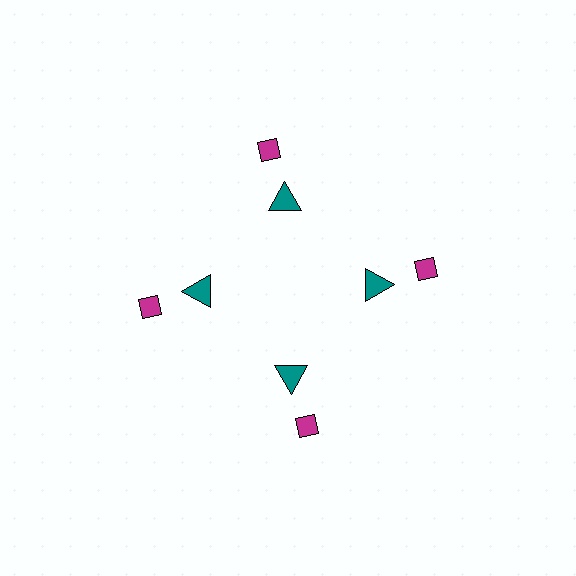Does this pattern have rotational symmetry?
Yes, this pattern has 4-fold rotational symmetry. It looks the same after rotating 90 degrees around the center.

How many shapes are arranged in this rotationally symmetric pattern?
There are 8 shapes, arranged in 4 groups of 2.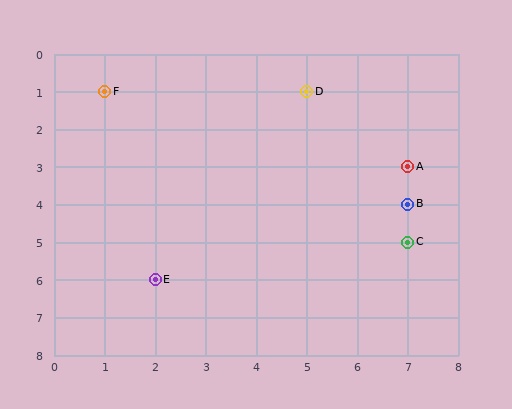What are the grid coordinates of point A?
Point A is at grid coordinates (7, 3).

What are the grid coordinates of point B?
Point B is at grid coordinates (7, 4).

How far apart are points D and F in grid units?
Points D and F are 4 columns apart.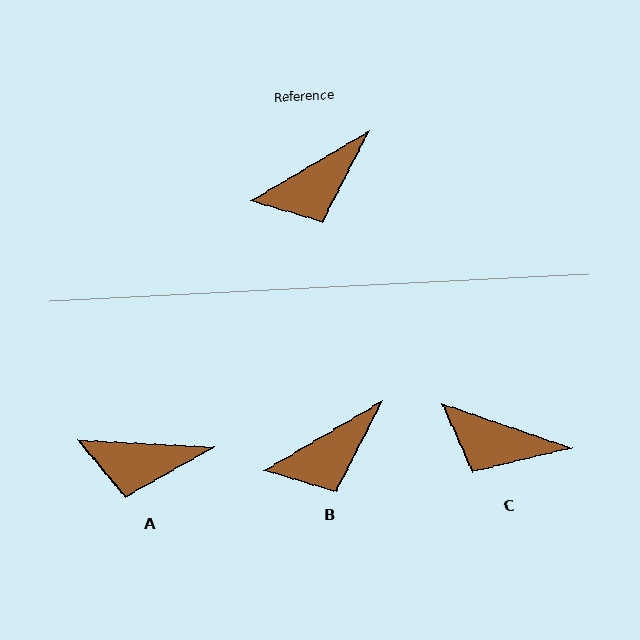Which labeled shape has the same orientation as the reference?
B.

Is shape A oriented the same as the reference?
No, it is off by about 33 degrees.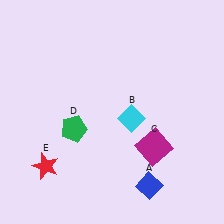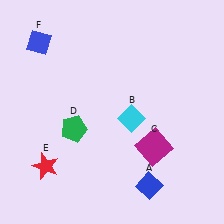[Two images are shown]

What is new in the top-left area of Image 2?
A blue diamond (F) was added in the top-left area of Image 2.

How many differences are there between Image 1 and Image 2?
There is 1 difference between the two images.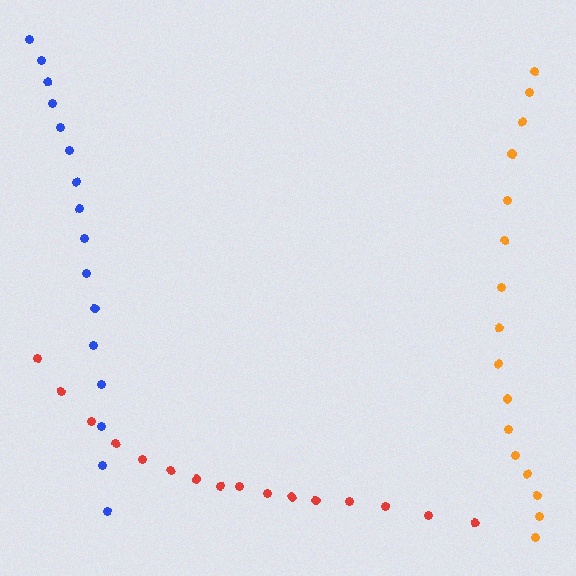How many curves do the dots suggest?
There are 3 distinct paths.